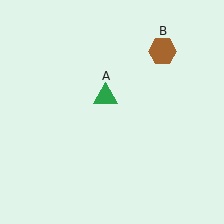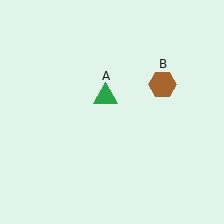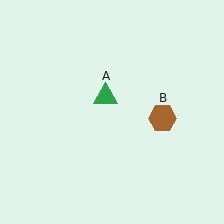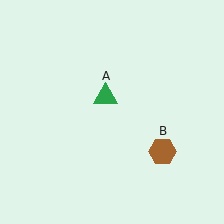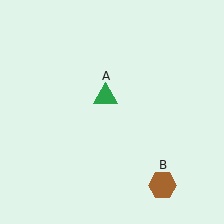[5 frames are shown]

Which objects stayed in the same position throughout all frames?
Green triangle (object A) remained stationary.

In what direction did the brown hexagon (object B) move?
The brown hexagon (object B) moved down.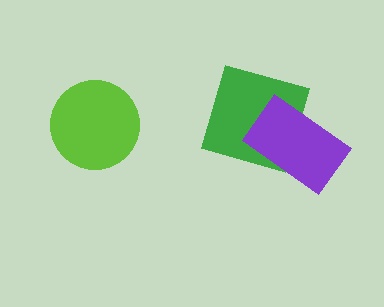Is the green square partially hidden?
Yes, it is partially covered by another shape.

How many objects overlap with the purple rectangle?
1 object overlaps with the purple rectangle.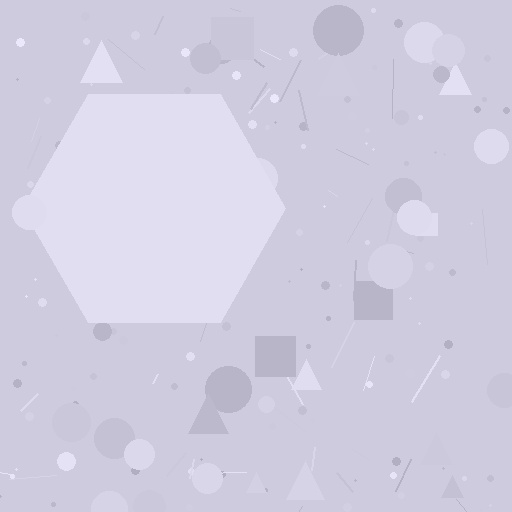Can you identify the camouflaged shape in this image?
The camouflaged shape is a hexagon.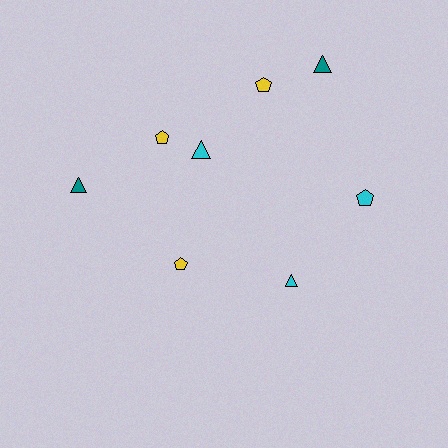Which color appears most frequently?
Cyan, with 3 objects.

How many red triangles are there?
There are no red triangles.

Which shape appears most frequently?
Pentagon, with 4 objects.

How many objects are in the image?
There are 8 objects.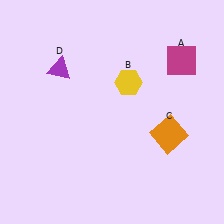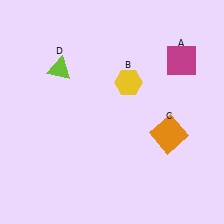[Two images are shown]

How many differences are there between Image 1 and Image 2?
There is 1 difference between the two images.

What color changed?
The triangle (D) changed from purple in Image 1 to lime in Image 2.